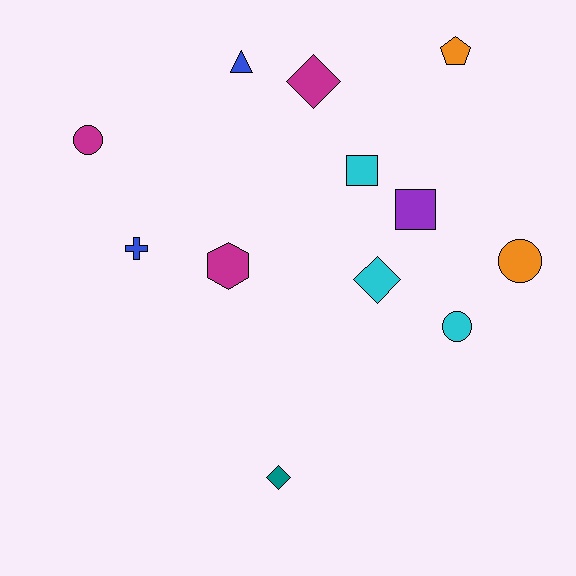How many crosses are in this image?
There is 1 cross.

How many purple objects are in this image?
There is 1 purple object.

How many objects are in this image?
There are 12 objects.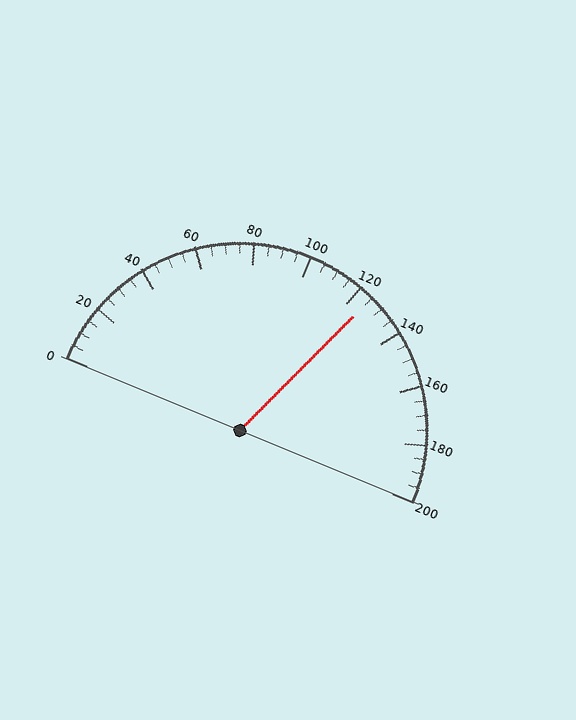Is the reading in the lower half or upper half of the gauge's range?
The reading is in the upper half of the range (0 to 200).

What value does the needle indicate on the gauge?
The needle indicates approximately 125.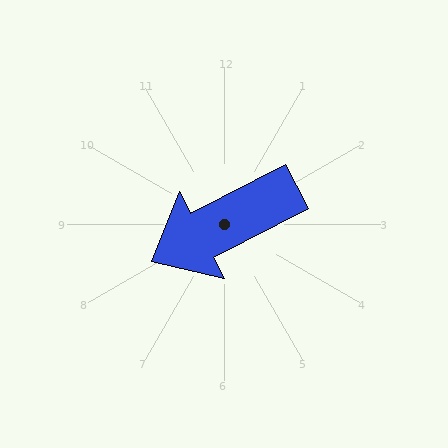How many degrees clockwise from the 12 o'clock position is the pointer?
Approximately 243 degrees.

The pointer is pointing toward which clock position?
Roughly 8 o'clock.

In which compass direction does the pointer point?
Southwest.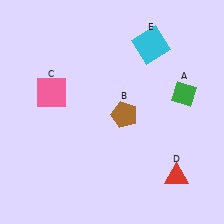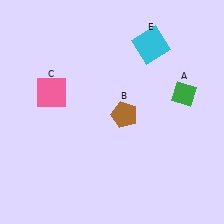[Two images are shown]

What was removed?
The red triangle (D) was removed in Image 2.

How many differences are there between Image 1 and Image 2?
There is 1 difference between the two images.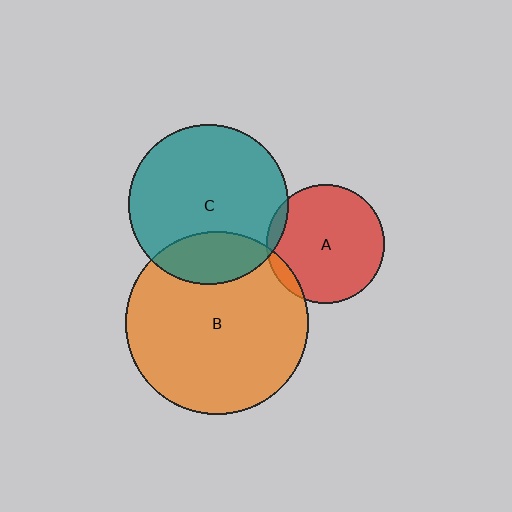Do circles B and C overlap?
Yes.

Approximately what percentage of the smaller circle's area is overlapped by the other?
Approximately 25%.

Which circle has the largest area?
Circle B (orange).